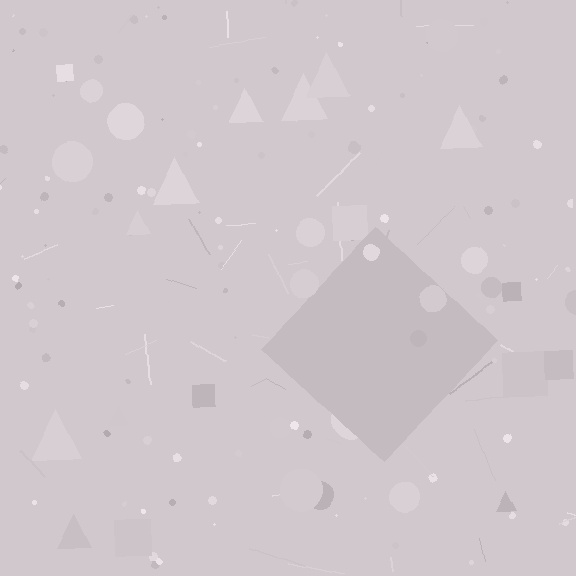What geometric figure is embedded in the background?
A diamond is embedded in the background.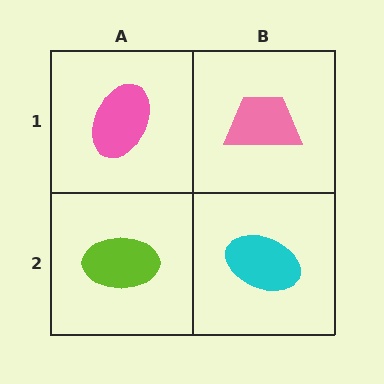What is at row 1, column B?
A pink trapezoid.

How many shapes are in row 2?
2 shapes.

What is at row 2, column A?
A lime ellipse.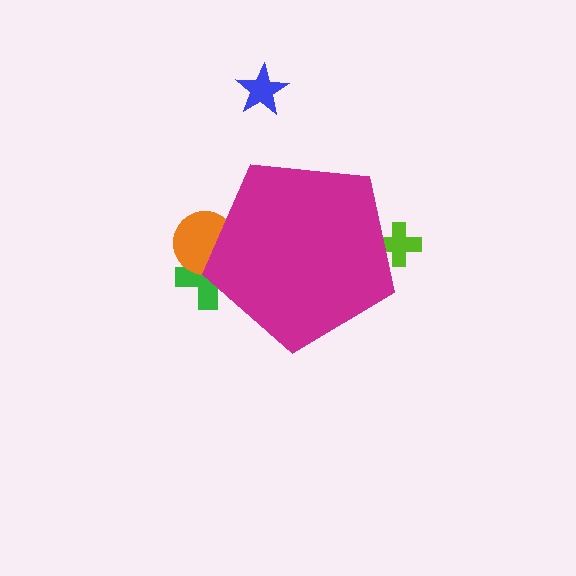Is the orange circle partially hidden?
Yes, the orange circle is partially hidden behind the magenta pentagon.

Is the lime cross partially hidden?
Yes, the lime cross is partially hidden behind the magenta pentagon.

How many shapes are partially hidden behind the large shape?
3 shapes are partially hidden.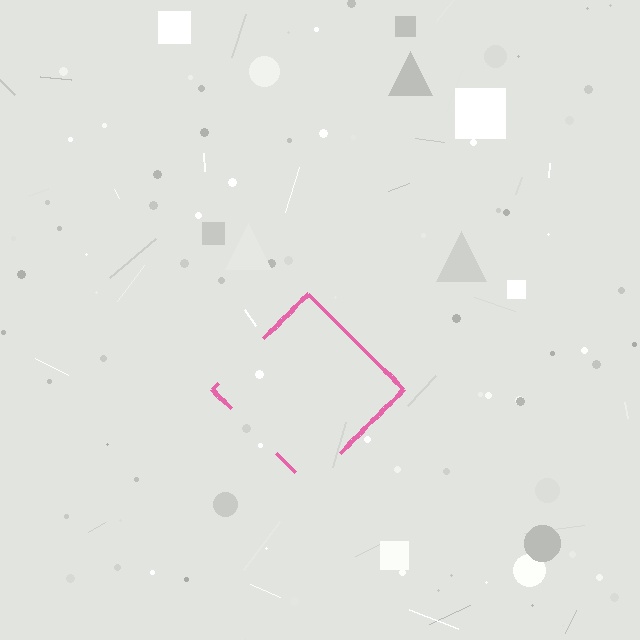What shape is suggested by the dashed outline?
The dashed outline suggests a diamond.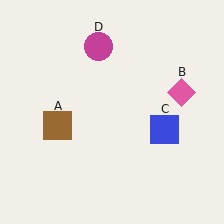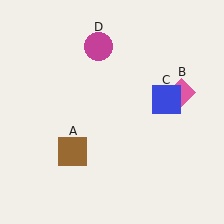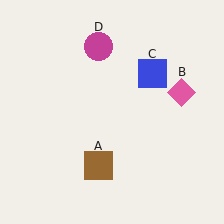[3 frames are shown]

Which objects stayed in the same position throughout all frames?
Pink diamond (object B) and magenta circle (object D) remained stationary.